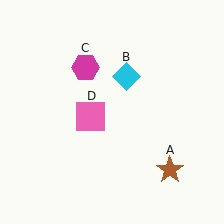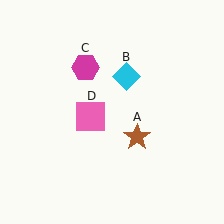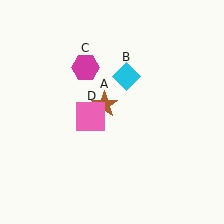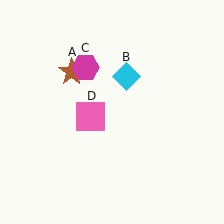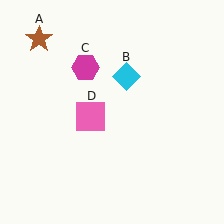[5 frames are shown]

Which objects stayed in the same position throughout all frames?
Cyan diamond (object B) and magenta hexagon (object C) and pink square (object D) remained stationary.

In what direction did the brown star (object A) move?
The brown star (object A) moved up and to the left.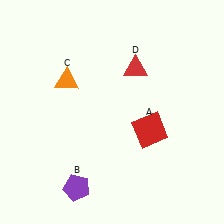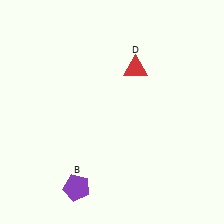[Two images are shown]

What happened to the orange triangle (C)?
The orange triangle (C) was removed in Image 2. It was in the top-left area of Image 1.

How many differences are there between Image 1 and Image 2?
There are 2 differences between the two images.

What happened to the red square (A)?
The red square (A) was removed in Image 2. It was in the bottom-right area of Image 1.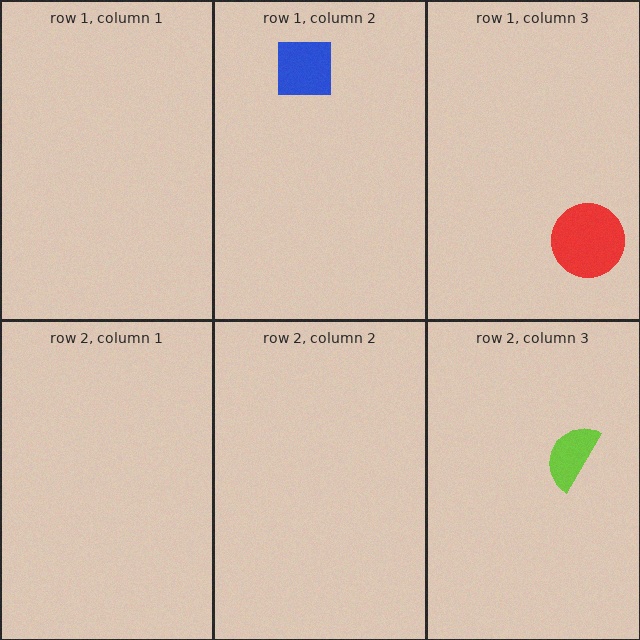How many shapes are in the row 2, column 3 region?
1.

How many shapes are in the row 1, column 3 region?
1.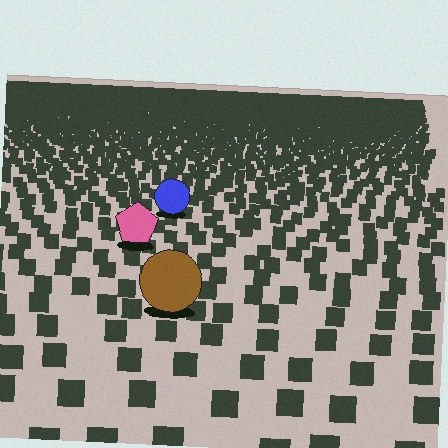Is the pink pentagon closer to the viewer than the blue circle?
Yes. The pink pentagon is closer — you can tell from the texture gradient: the ground texture is coarser near it.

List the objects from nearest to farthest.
From nearest to farthest: the brown circle, the pink pentagon, the blue circle.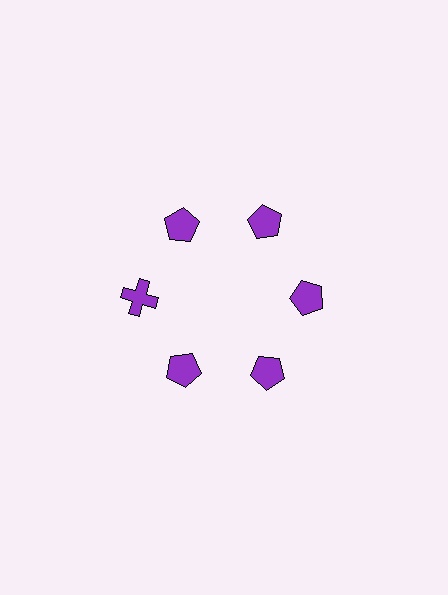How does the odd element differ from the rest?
It has a different shape: cross instead of pentagon.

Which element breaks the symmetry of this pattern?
The purple cross at roughly the 9 o'clock position breaks the symmetry. All other shapes are purple pentagons.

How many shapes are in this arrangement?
There are 6 shapes arranged in a ring pattern.